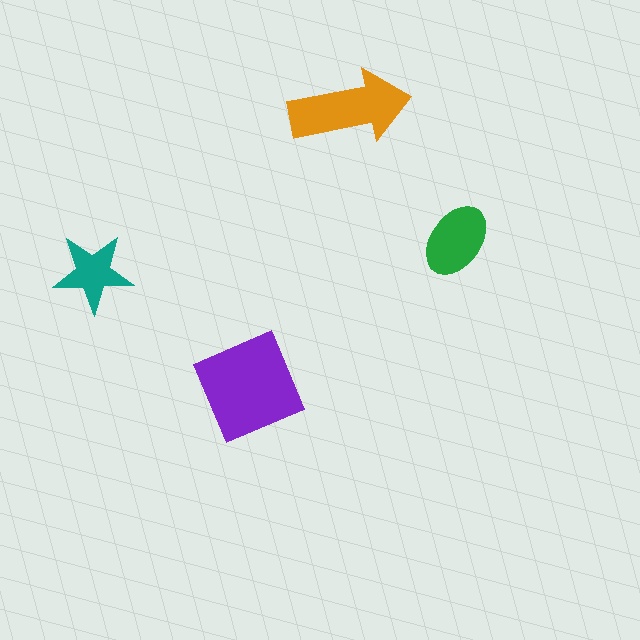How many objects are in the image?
There are 4 objects in the image.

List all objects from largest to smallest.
The purple square, the orange arrow, the green ellipse, the teal star.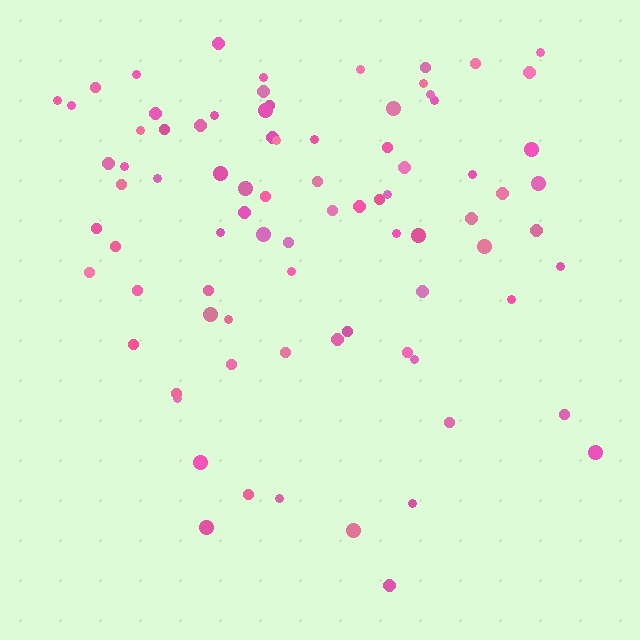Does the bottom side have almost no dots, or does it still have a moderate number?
Still a moderate number, just noticeably fewer than the top.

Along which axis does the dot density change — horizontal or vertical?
Vertical.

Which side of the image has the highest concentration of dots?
The top.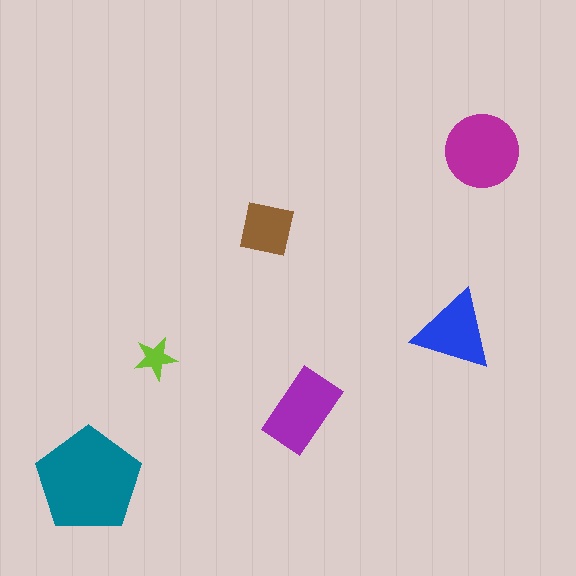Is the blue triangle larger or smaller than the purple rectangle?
Smaller.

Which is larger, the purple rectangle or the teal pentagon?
The teal pentagon.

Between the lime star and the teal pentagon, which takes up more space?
The teal pentagon.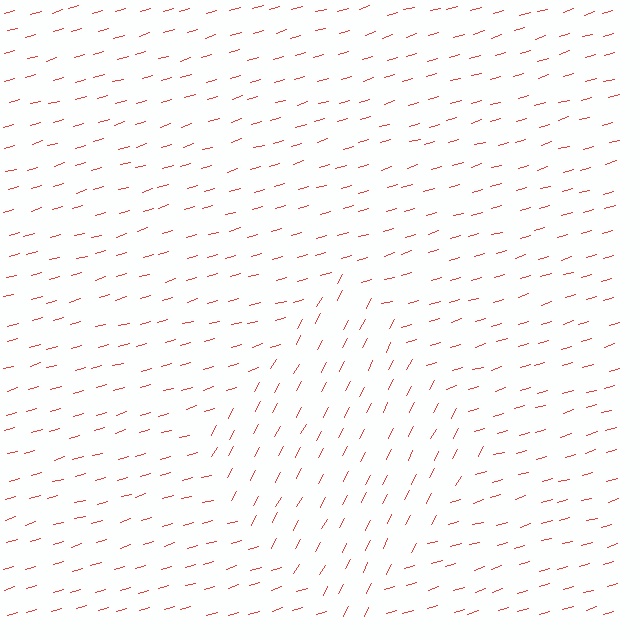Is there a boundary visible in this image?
Yes, there is a texture boundary formed by a change in line orientation.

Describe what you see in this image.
The image is filled with small red line segments. A diamond region in the image has lines oriented differently from the surrounding lines, creating a visible texture boundary.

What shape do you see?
I see a diamond.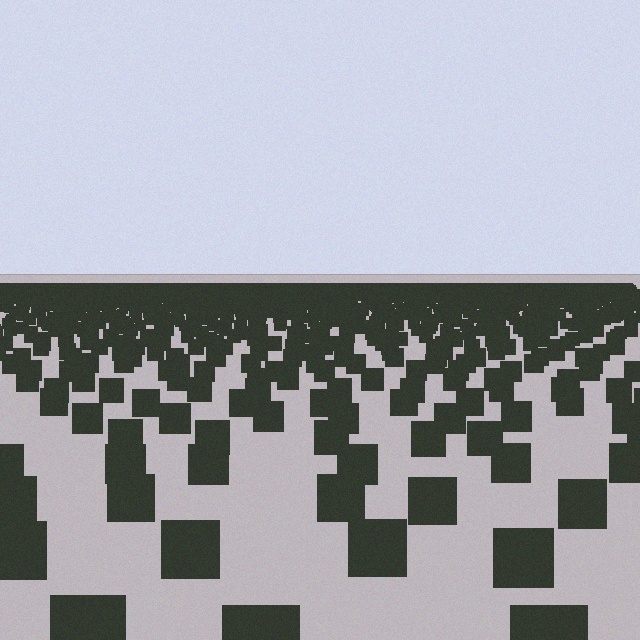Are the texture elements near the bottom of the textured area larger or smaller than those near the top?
Larger. Near the bottom, elements are closer to the viewer and appear at a bigger on-screen size.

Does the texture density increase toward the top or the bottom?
Density increases toward the top.